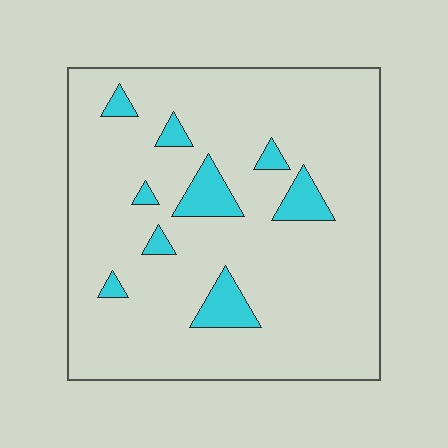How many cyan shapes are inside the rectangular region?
9.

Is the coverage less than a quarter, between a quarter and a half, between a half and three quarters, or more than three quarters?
Less than a quarter.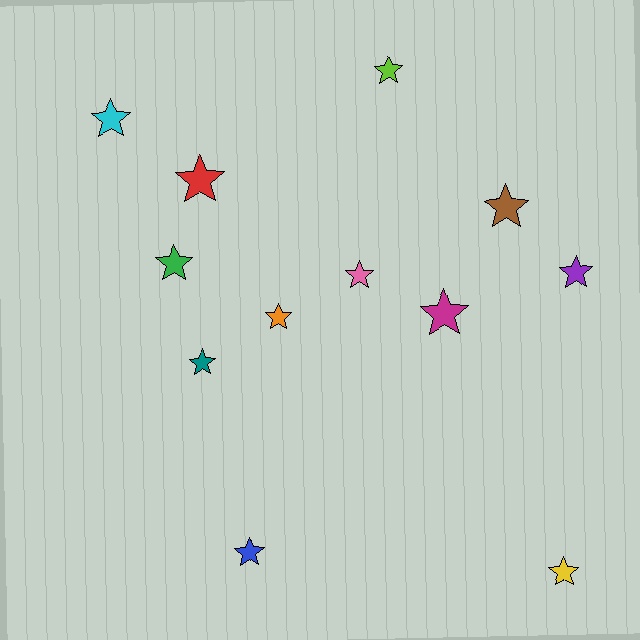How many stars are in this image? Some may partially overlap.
There are 12 stars.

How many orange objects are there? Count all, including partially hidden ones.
There is 1 orange object.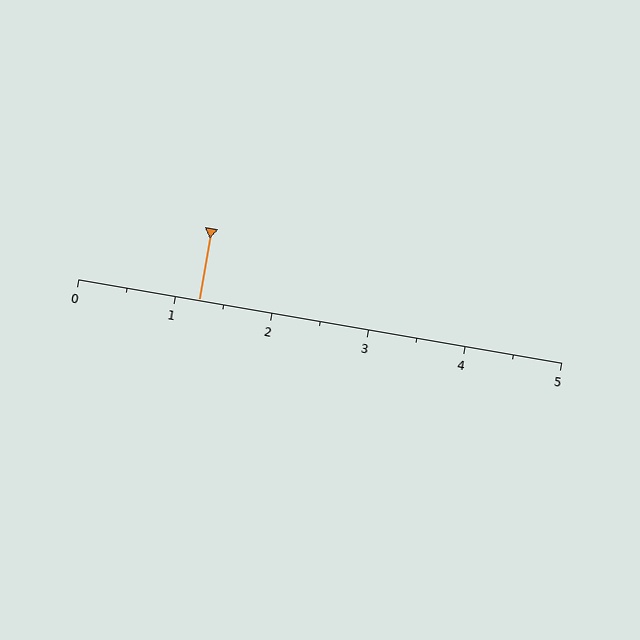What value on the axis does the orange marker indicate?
The marker indicates approximately 1.2.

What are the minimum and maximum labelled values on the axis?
The axis runs from 0 to 5.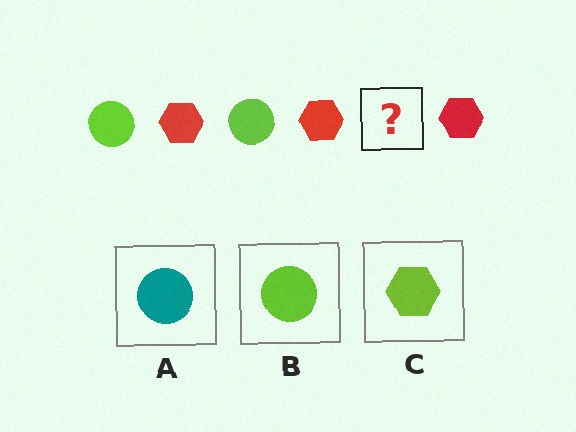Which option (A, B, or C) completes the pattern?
B.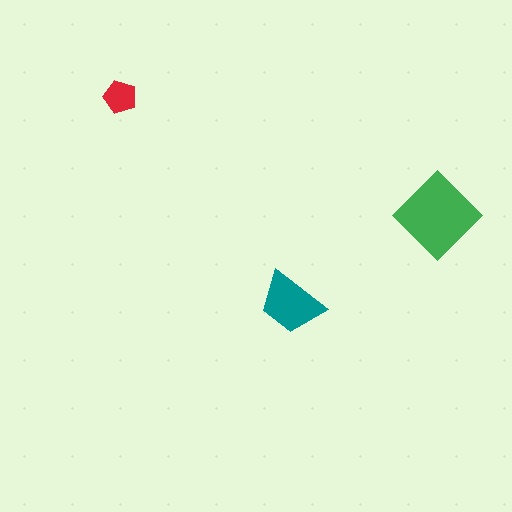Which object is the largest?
The green diamond.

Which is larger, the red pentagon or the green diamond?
The green diamond.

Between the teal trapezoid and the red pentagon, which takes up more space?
The teal trapezoid.